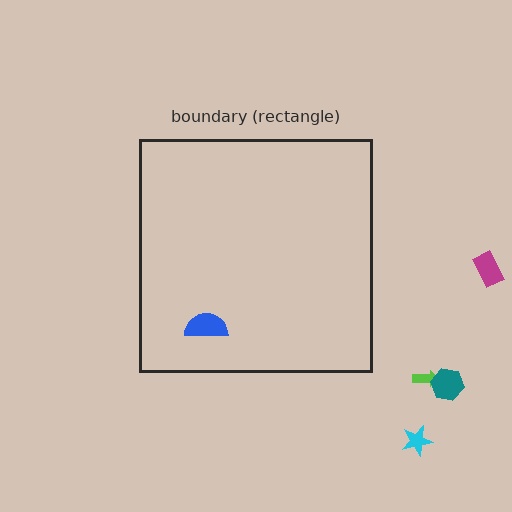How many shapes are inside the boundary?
1 inside, 4 outside.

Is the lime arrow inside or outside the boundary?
Outside.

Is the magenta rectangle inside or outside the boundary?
Outside.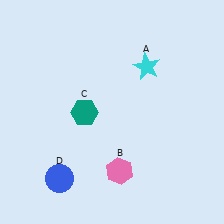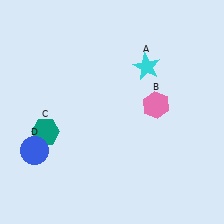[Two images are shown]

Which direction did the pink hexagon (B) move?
The pink hexagon (B) moved up.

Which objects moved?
The objects that moved are: the pink hexagon (B), the teal hexagon (C), the blue circle (D).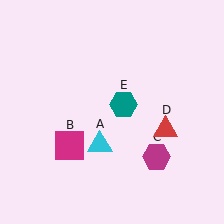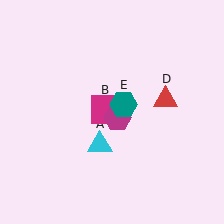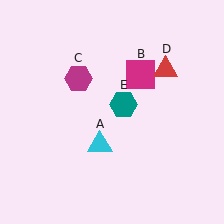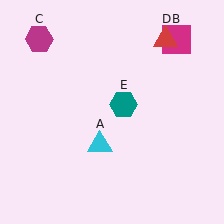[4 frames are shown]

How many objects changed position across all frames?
3 objects changed position: magenta square (object B), magenta hexagon (object C), red triangle (object D).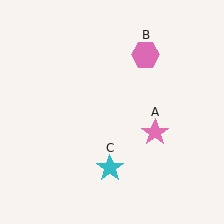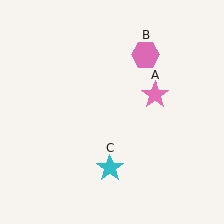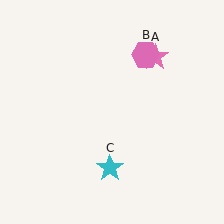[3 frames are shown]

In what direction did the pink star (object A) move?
The pink star (object A) moved up.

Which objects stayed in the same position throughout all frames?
Pink hexagon (object B) and cyan star (object C) remained stationary.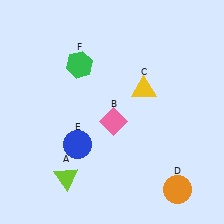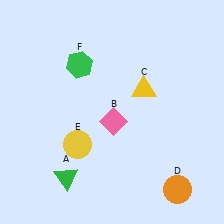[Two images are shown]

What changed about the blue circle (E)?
In Image 1, E is blue. In Image 2, it changed to yellow.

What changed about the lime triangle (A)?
In Image 1, A is lime. In Image 2, it changed to green.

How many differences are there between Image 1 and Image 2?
There are 2 differences between the two images.